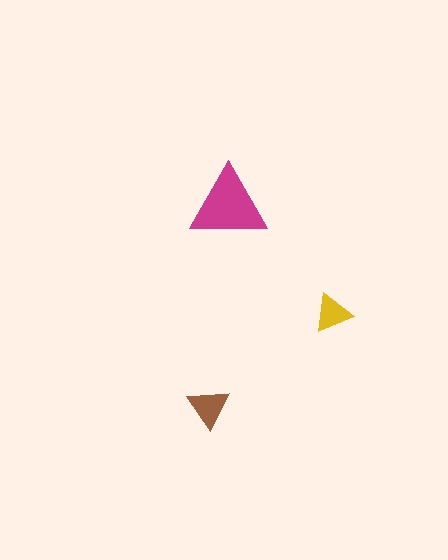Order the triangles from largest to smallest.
the magenta one, the brown one, the yellow one.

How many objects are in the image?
There are 3 objects in the image.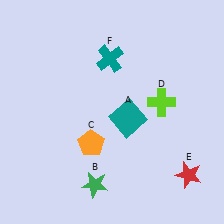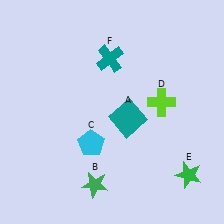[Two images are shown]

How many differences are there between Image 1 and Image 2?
There are 2 differences between the two images.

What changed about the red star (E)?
In Image 1, E is red. In Image 2, it changed to green.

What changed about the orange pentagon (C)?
In Image 1, C is orange. In Image 2, it changed to cyan.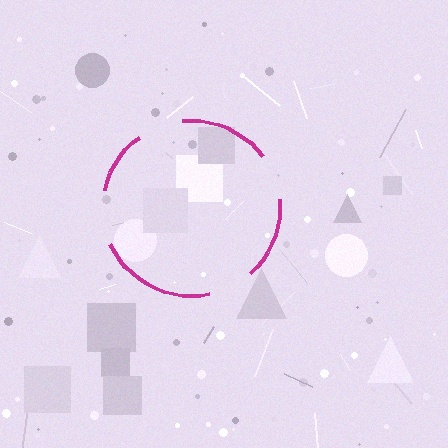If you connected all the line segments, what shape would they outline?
They would outline a circle.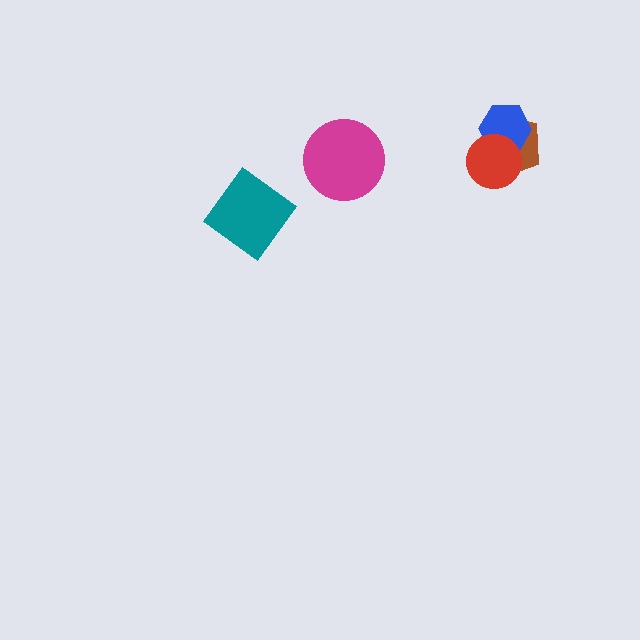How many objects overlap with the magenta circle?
0 objects overlap with the magenta circle.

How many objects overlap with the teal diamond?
0 objects overlap with the teal diamond.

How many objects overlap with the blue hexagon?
2 objects overlap with the blue hexagon.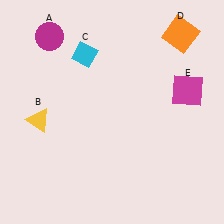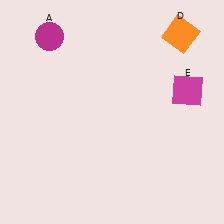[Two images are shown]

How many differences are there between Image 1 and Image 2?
There are 2 differences between the two images.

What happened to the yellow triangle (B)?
The yellow triangle (B) was removed in Image 2. It was in the bottom-left area of Image 1.